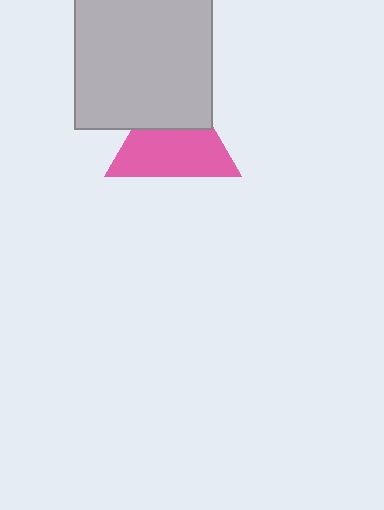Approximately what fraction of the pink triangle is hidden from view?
Roughly 36% of the pink triangle is hidden behind the light gray rectangle.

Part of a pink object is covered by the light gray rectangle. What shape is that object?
It is a triangle.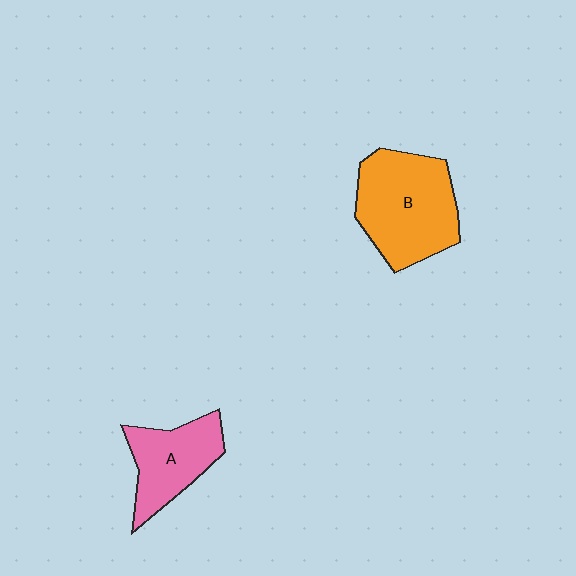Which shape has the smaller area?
Shape A (pink).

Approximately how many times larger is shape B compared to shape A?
Approximately 1.5 times.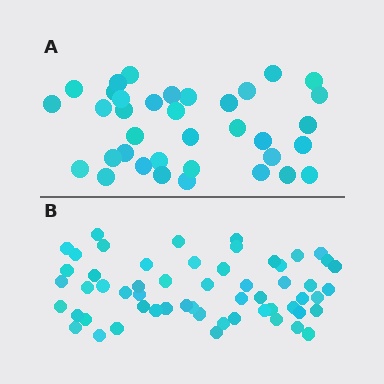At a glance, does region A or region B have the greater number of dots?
Region B (the bottom region) has more dots.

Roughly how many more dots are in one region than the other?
Region B has approximately 20 more dots than region A.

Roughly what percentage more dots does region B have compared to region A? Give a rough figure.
About 60% more.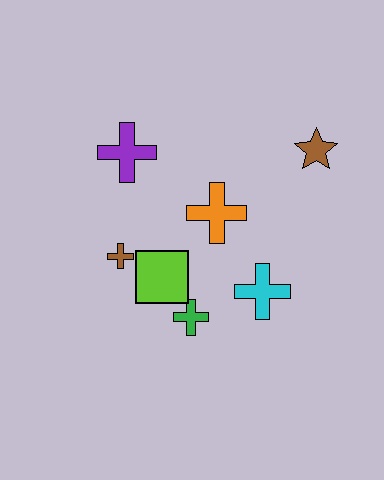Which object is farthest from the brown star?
The brown cross is farthest from the brown star.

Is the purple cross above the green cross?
Yes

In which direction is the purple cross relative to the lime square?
The purple cross is above the lime square.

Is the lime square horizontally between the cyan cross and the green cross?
No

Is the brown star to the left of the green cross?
No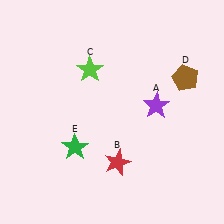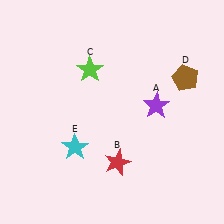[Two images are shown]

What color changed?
The star (E) changed from green in Image 1 to cyan in Image 2.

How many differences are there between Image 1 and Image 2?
There is 1 difference between the two images.